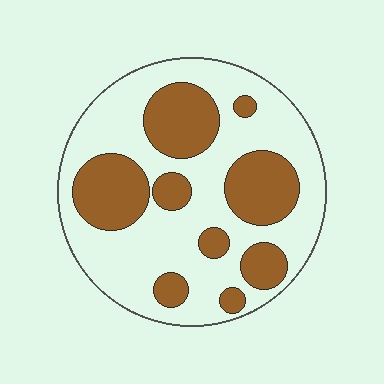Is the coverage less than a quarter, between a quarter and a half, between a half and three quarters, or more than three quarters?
Between a quarter and a half.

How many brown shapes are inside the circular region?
9.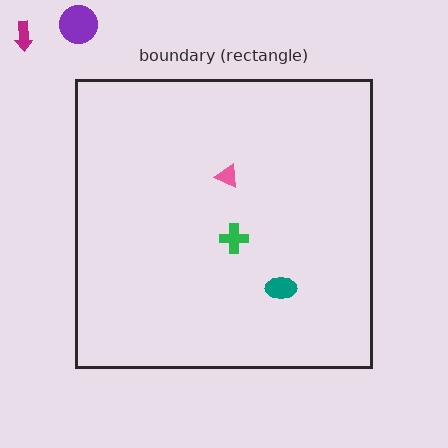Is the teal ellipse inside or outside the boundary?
Inside.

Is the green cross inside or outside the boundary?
Inside.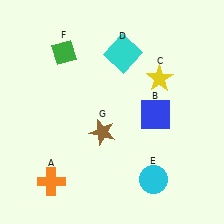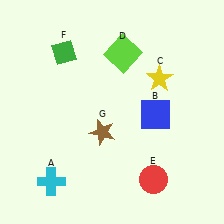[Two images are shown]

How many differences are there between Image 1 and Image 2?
There are 3 differences between the two images.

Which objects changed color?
A changed from orange to cyan. D changed from cyan to lime. E changed from cyan to red.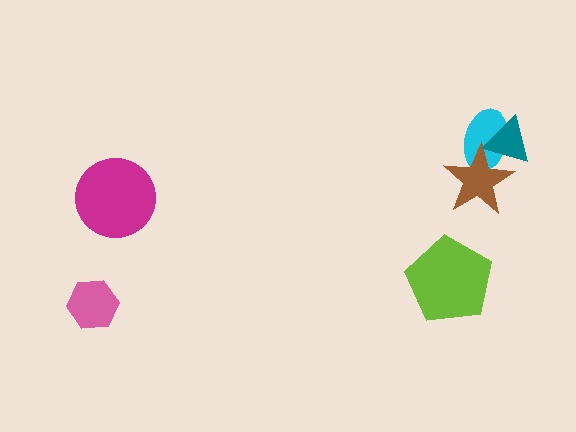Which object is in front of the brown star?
The teal triangle is in front of the brown star.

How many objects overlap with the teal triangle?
2 objects overlap with the teal triangle.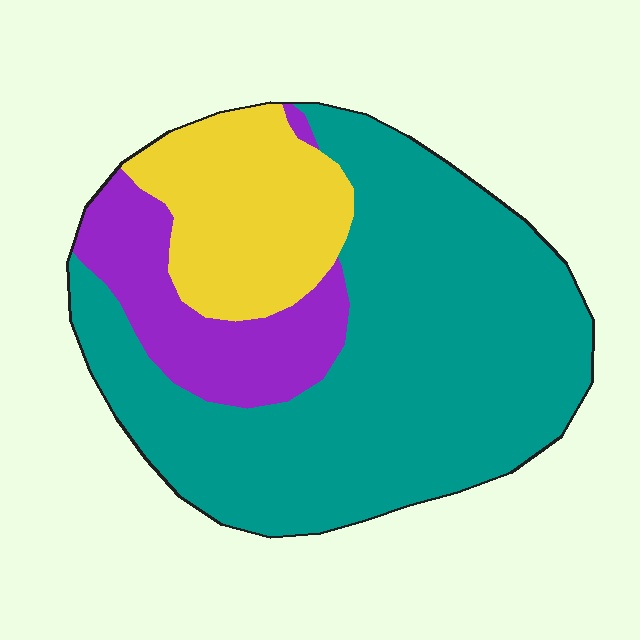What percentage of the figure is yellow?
Yellow covers around 20% of the figure.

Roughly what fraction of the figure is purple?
Purple covers around 15% of the figure.